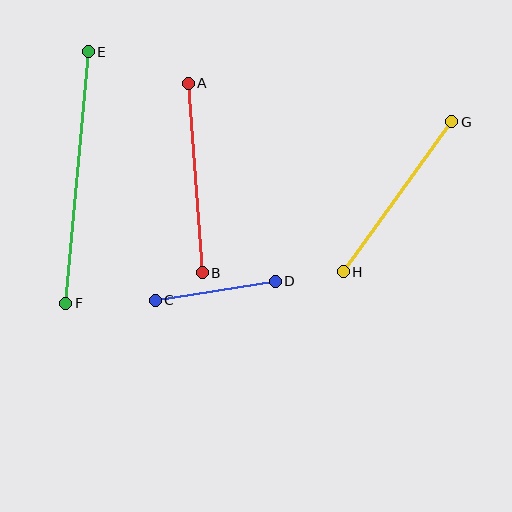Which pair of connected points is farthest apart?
Points E and F are farthest apart.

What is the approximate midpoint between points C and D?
The midpoint is at approximately (215, 291) pixels.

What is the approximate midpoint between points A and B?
The midpoint is at approximately (195, 178) pixels.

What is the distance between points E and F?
The distance is approximately 252 pixels.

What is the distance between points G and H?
The distance is approximately 185 pixels.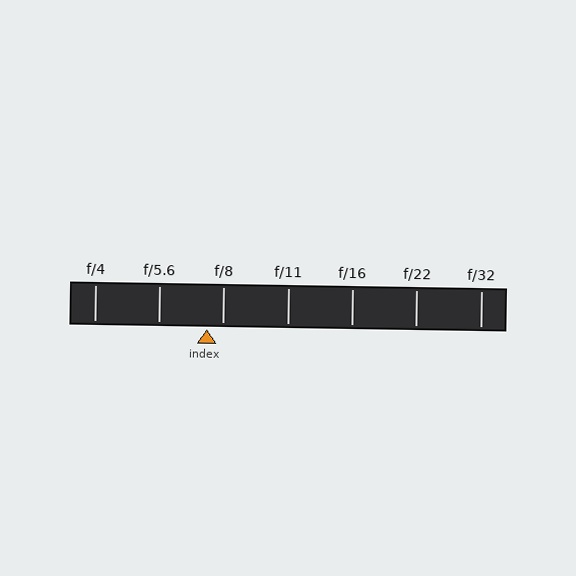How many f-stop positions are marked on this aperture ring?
There are 7 f-stop positions marked.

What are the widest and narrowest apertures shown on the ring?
The widest aperture shown is f/4 and the narrowest is f/32.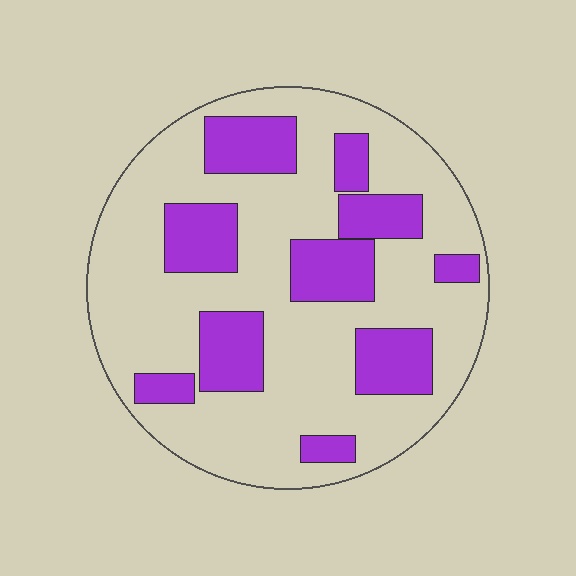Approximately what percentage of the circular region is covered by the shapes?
Approximately 30%.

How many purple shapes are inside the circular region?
10.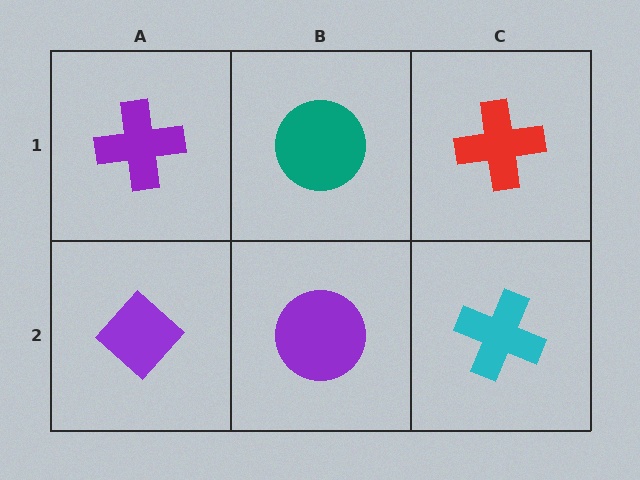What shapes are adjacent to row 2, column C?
A red cross (row 1, column C), a purple circle (row 2, column B).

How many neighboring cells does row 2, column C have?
2.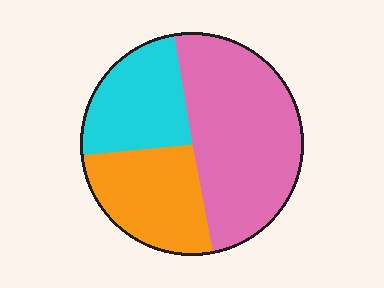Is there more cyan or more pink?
Pink.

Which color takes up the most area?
Pink, at roughly 50%.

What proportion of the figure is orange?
Orange covers roughly 25% of the figure.